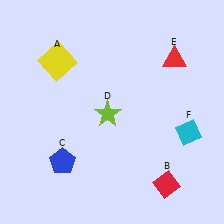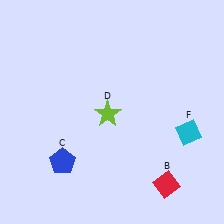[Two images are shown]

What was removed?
The red triangle (E), the yellow square (A) were removed in Image 2.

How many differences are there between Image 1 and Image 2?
There are 2 differences between the two images.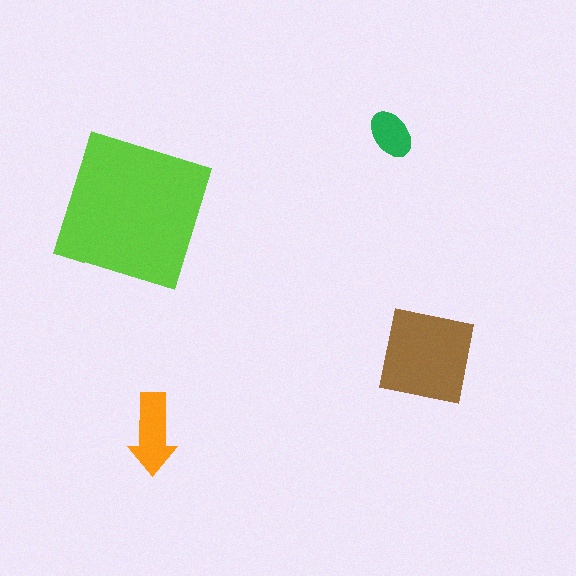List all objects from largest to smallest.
The lime square, the brown square, the orange arrow, the green ellipse.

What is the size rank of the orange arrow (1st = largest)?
3rd.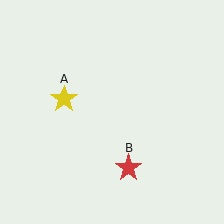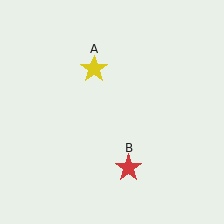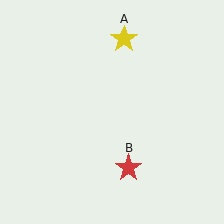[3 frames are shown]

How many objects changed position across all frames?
1 object changed position: yellow star (object A).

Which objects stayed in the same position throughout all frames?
Red star (object B) remained stationary.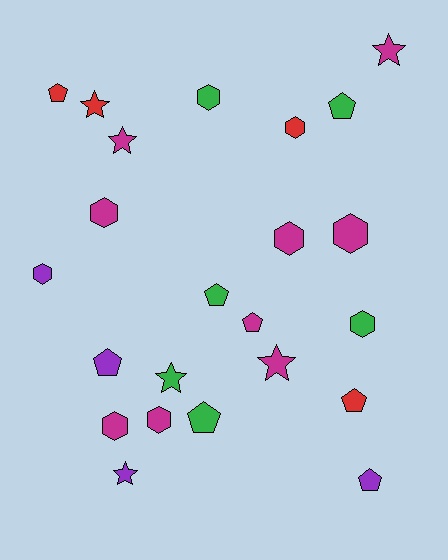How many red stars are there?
There is 1 red star.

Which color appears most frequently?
Magenta, with 9 objects.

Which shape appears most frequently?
Hexagon, with 9 objects.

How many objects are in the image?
There are 23 objects.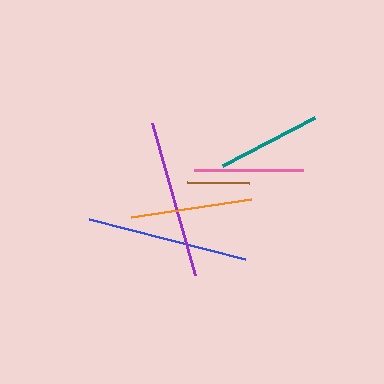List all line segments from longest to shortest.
From longest to shortest: blue, purple, orange, pink, teal, brown.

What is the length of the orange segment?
The orange segment is approximately 121 pixels long.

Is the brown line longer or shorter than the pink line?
The pink line is longer than the brown line.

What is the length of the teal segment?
The teal segment is approximately 104 pixels long.